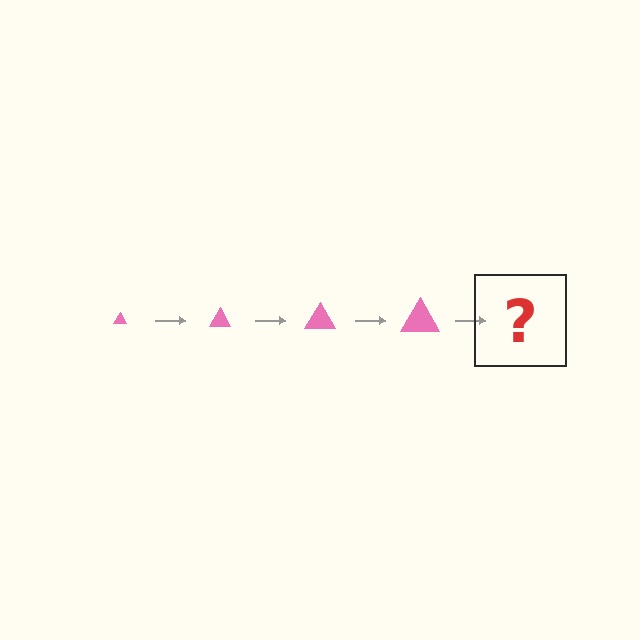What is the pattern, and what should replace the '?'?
The pattern is that the triangle gets progressively larger each step. The '?' should be a pink triangle, larger than the previous one.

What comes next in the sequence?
The next element should be a pink triangle, larger than the previous one.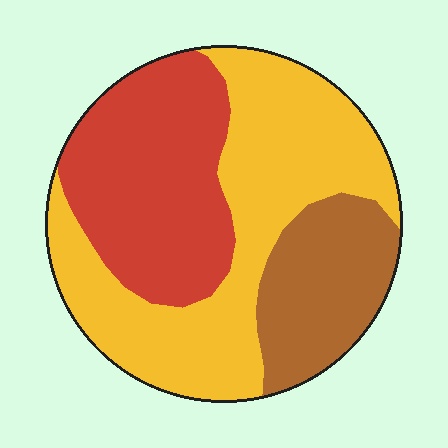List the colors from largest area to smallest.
From largest to smallest: yellow, red, brown.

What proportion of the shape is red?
Red covers roughly 35% of the shape.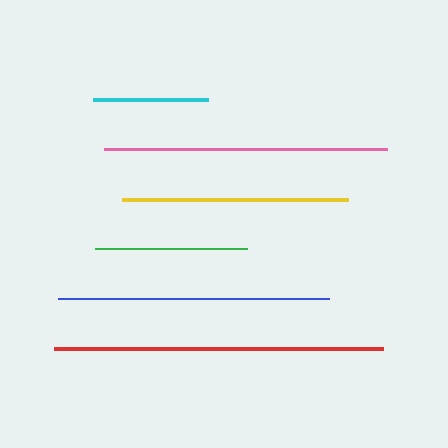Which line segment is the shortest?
The cyan line is the shortest at approximately 115 pixels.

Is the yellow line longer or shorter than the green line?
The yellow line is longer than the green line.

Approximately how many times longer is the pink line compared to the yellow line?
The pink line is approximately 1.3 times the length of the yellow line.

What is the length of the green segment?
The green segment is approximately 152 pixels long.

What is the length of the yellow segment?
The yellow segment is approximately 226 pixels long.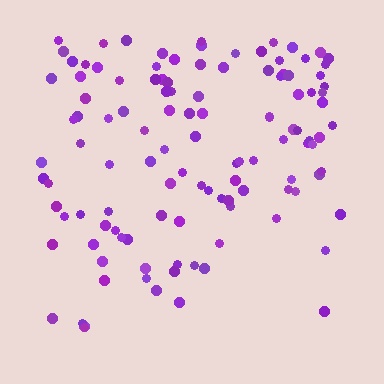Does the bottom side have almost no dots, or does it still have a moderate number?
Still a moderate number, just noticeably fewer than the top.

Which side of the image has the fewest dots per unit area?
The bottom.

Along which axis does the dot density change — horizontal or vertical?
Vertical.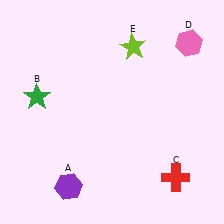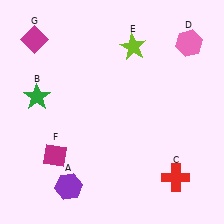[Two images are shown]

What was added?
A magenta diamond (F), a magenta diamond (G) were added in Image 2.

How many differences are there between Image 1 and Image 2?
There are 2 differences between the two images.